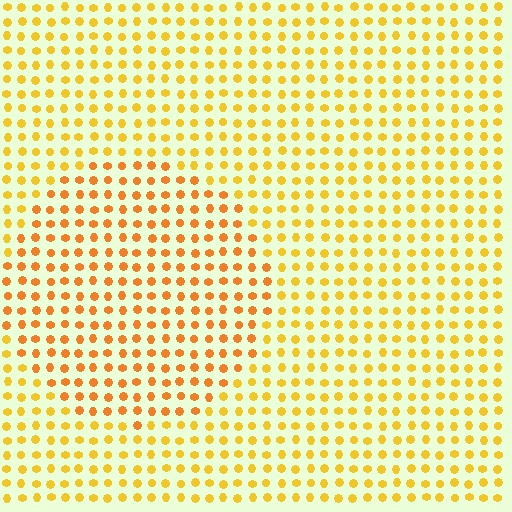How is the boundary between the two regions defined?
The boundary is defined purely by a slight shift in hue (about 22 degrees). Spacing, size, and orientation are identical on both sides.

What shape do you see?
I see a circle.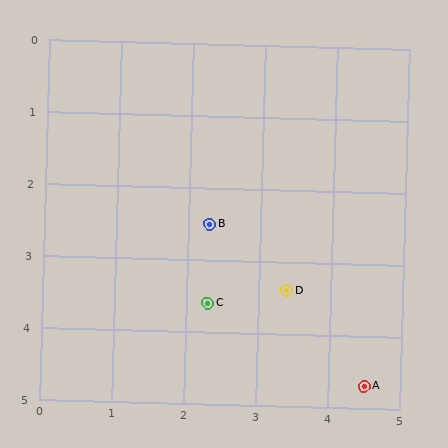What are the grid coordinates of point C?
Point C is at approximately (2.3, 3.6).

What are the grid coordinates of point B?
Point B is at approximately (2.3, 2.5).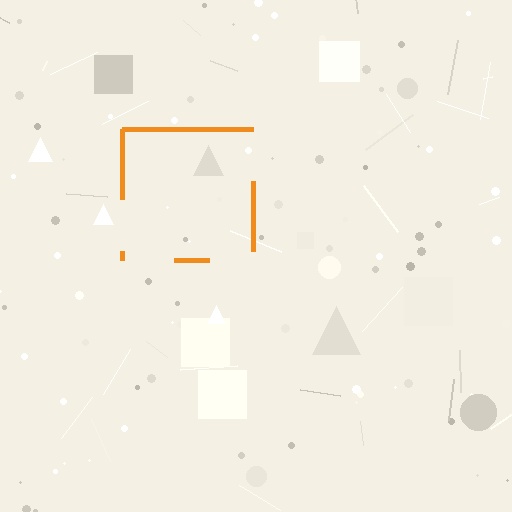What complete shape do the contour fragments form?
The contour fragments form a square.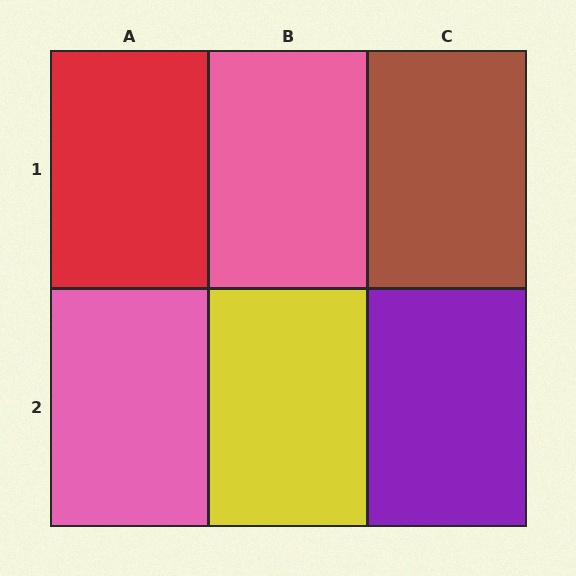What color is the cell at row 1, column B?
Pink.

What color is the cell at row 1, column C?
Brown.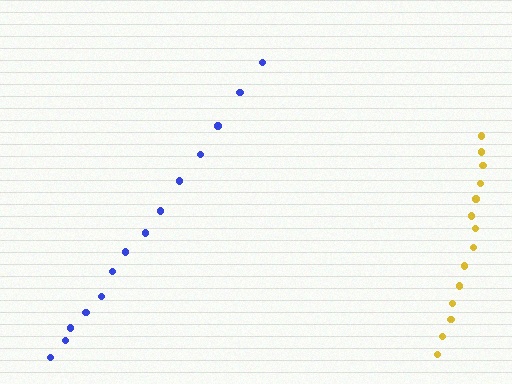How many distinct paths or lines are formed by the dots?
There are 2 distinct paths.